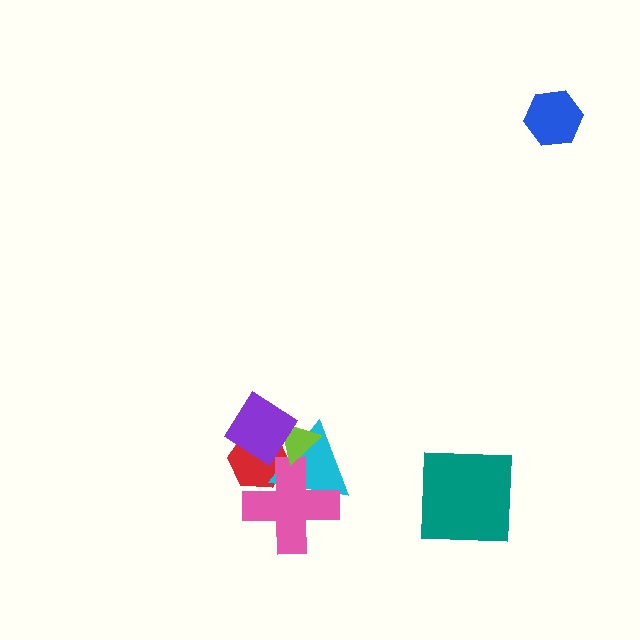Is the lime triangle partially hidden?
Yes, it is partially covered by another shape.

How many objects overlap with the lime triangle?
4 objects overlap with the lime triangle.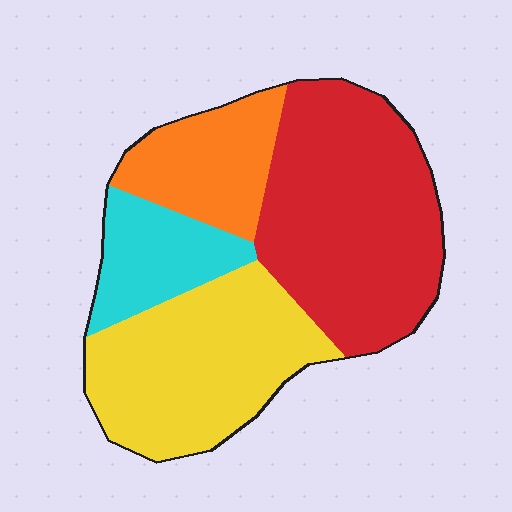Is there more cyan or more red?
Red.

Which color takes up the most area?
Red, at roughly 40%.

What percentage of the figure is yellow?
Yellow covers roughly 30% of the figure.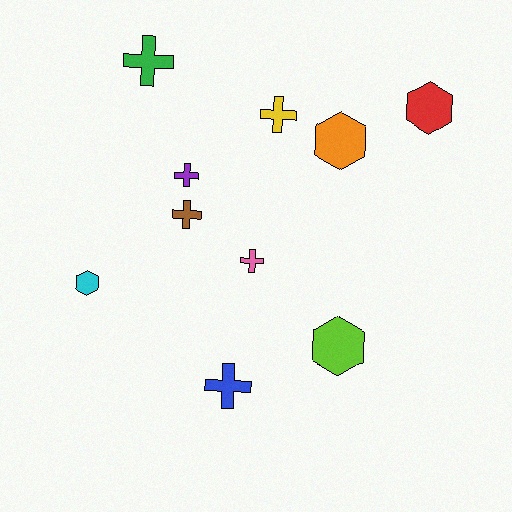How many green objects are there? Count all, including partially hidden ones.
There is 1 green object.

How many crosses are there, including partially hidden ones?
There are 6 crosses.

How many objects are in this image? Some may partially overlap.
There are 10 objects.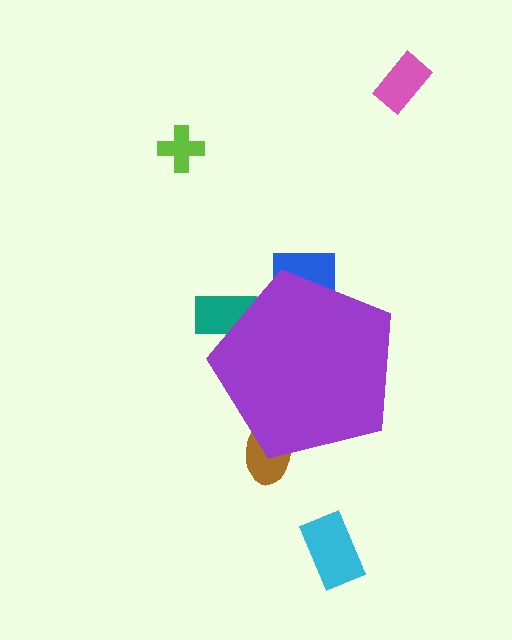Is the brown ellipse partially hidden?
Yes, the brown ellipse is partially hidden behind the purple pentagon.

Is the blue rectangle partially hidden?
Yes, the blue rectangle is partially hidden behind the purple pentagon.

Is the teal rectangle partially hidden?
Yes, the teal rectangle is partially hidden behind the purple pentagon.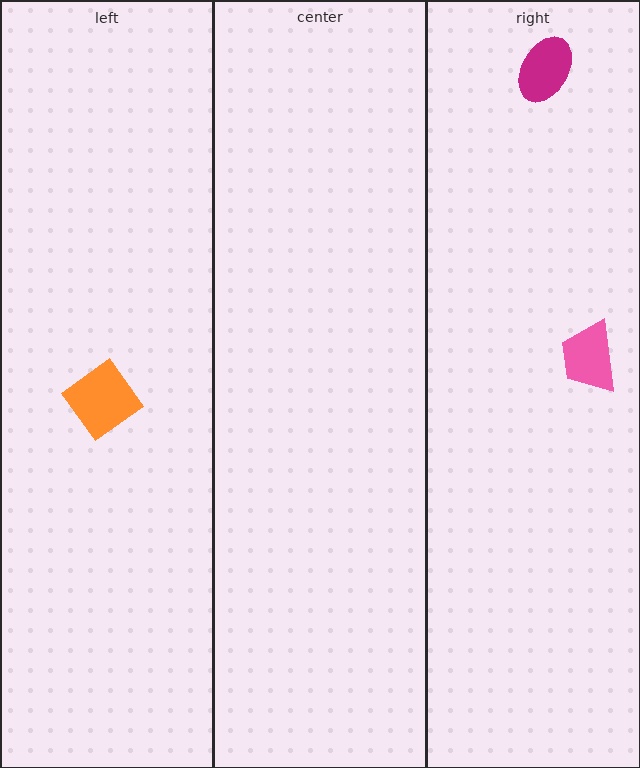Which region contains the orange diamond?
The left region.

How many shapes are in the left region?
1.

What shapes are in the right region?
The magenta ellipse, the pink trapezoid.